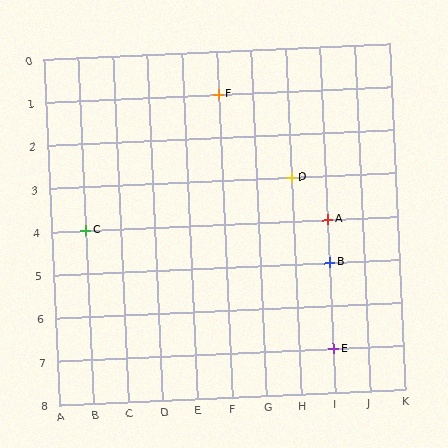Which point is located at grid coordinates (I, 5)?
Point B is at (I, 5).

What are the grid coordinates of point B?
Point B is at grid coordinates (I, 5).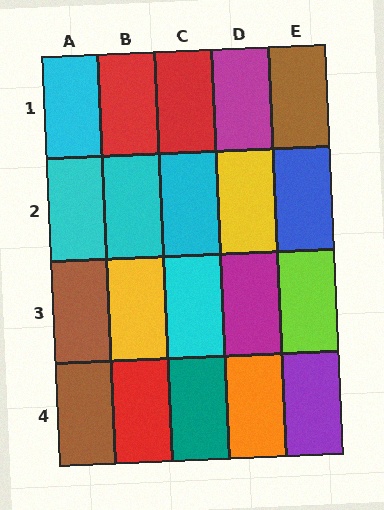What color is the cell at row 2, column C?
Cyan.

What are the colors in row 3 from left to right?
Brown, yellow, cyan, magenta, lime.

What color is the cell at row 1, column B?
Red.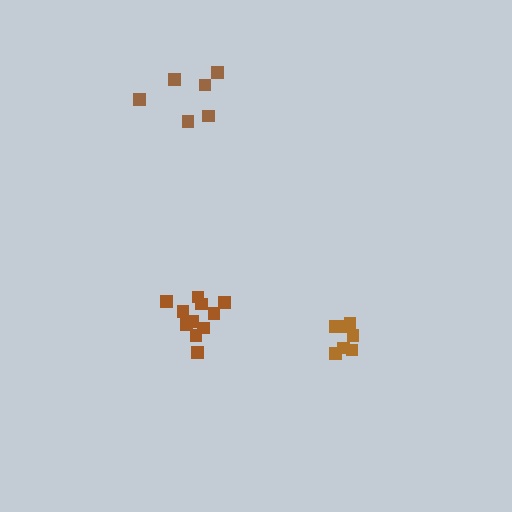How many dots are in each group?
Group 1: 12 dots, Group 2: 7 dots, Group 3: 6 dots (25 total).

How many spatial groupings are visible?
There are 3 spatial groupings.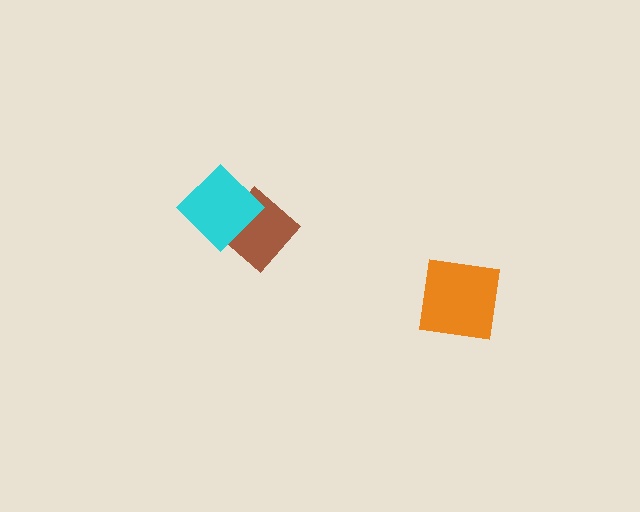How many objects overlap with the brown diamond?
1 object overlaps with the brown diamond.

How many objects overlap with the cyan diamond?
1 object overlaps with the cyan diamond.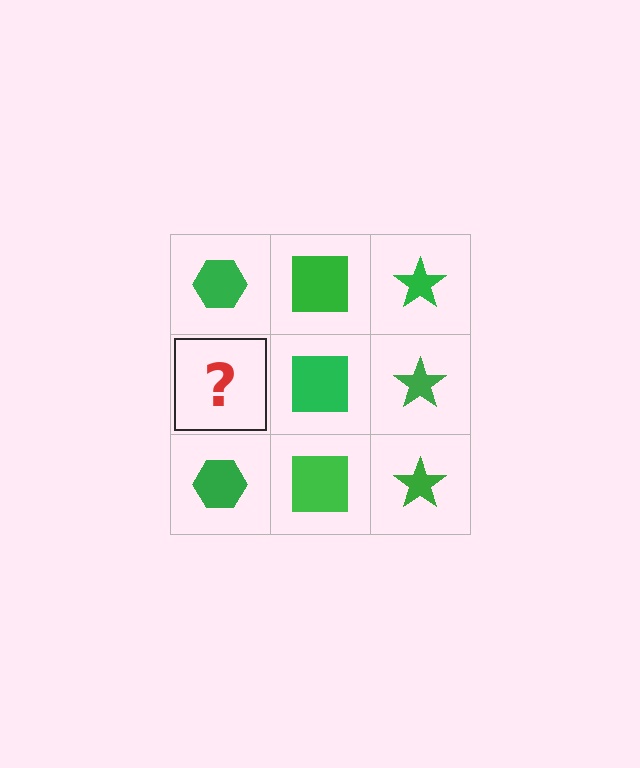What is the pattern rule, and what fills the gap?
The rule is that each column has a consistent shape. The gap should be filled with a green hexagon.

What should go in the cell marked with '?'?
The missing cell should contain a green hexagon.